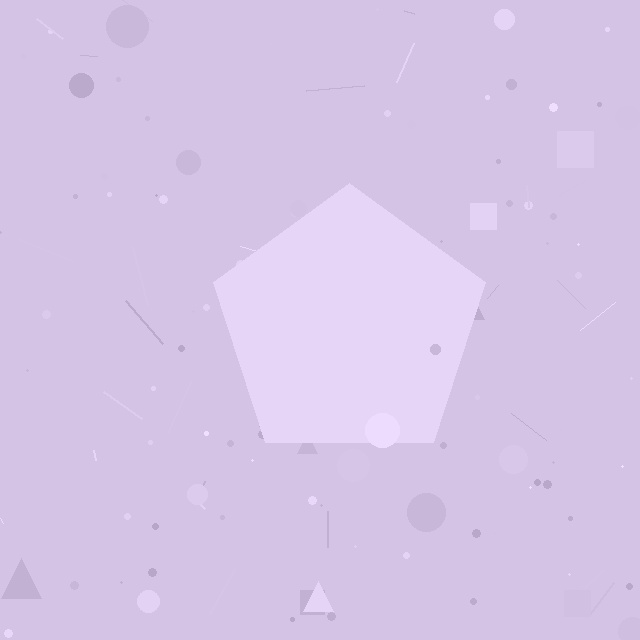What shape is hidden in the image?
A pentagon is hidden in the image.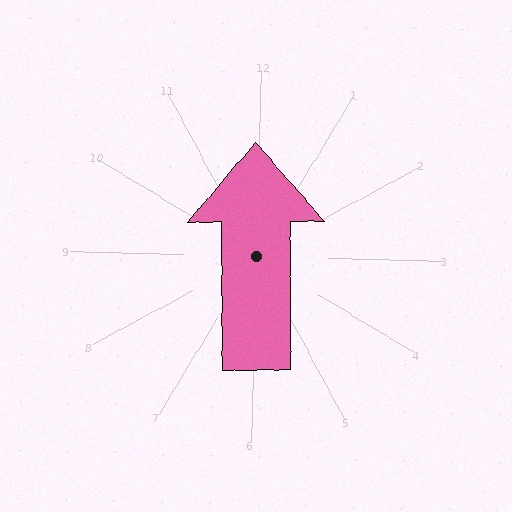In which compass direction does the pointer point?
North.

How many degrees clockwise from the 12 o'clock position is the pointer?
Approximately 358 degrees.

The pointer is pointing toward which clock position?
Roughly 12 o'clock.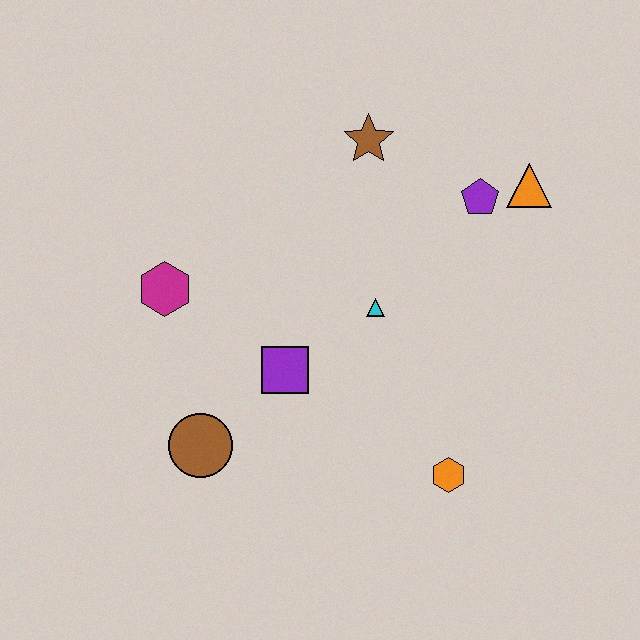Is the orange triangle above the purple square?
Yes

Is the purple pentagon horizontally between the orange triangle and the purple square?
Yes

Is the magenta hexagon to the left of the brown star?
Yes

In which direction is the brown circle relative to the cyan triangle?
The brown circle is to the left of the cyan triangle.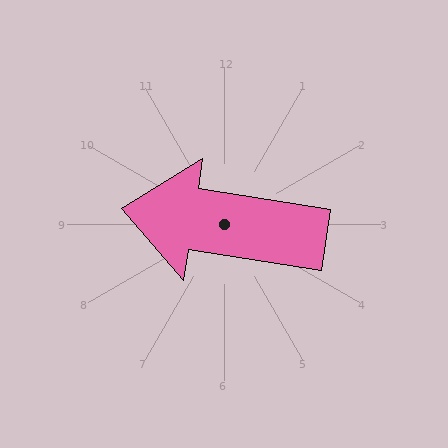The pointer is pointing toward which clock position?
Roughly 9 o'clock.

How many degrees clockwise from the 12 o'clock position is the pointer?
Approximately 279 degrees.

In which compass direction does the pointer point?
West.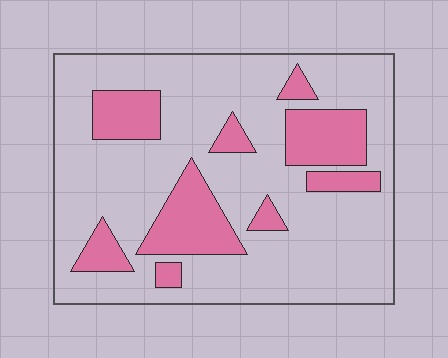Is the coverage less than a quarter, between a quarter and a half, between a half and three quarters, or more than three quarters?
Less than a quarter.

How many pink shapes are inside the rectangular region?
9.